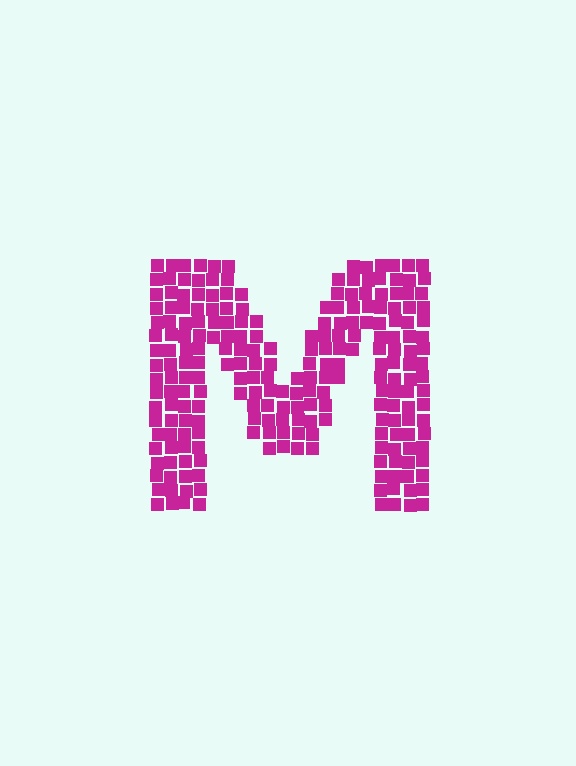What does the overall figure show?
The overall figure shows the letter M.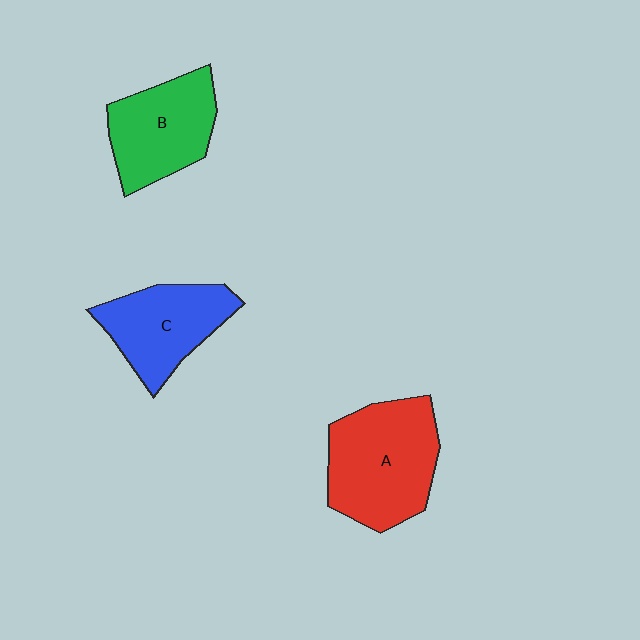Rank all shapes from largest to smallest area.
From largest to smallest: A (red), B (green), C (blue).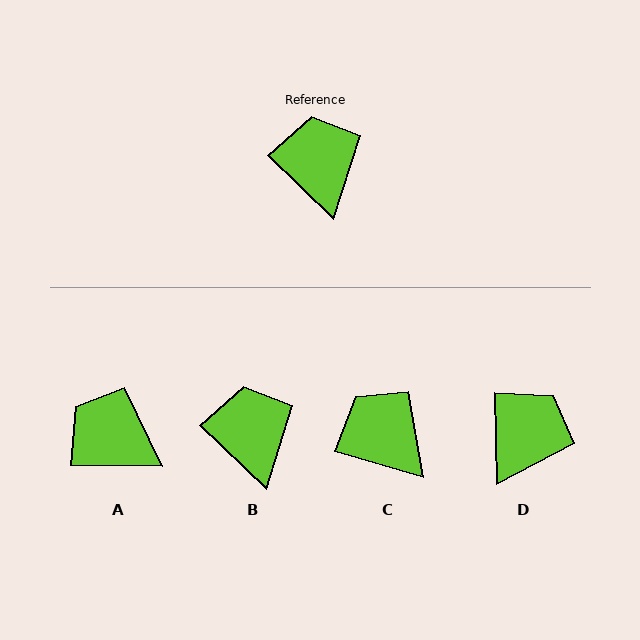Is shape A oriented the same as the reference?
No, it is off by about 43 degrees.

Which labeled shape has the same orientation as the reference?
B.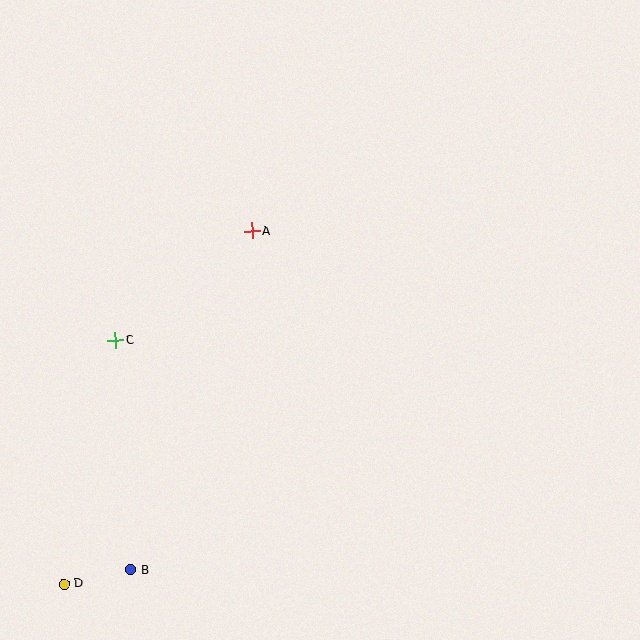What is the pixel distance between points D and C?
The distance between D and C is 249 pixels.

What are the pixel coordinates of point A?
Point A is at (252, 231).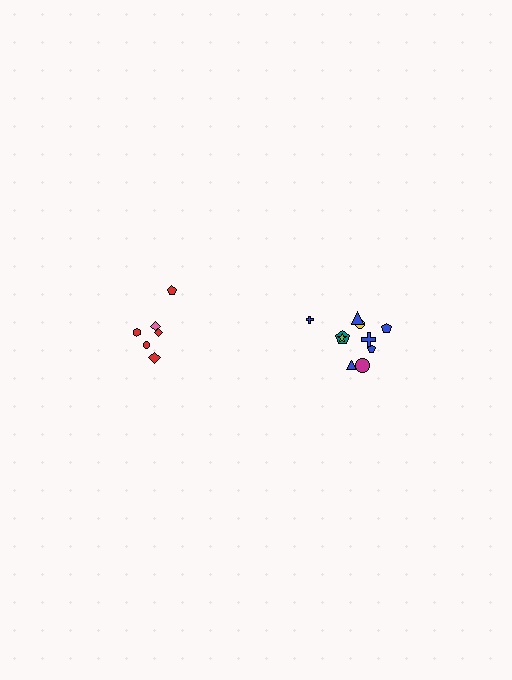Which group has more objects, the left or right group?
The right group.